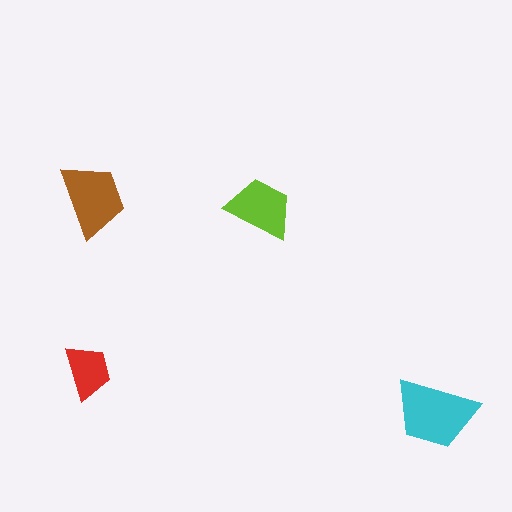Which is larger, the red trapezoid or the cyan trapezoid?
The cyan one.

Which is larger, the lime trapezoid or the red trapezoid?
The lime one.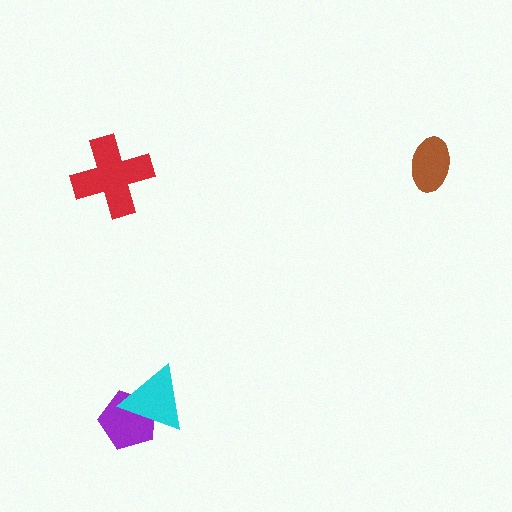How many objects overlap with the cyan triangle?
1 object overlaps with the cyan triangle.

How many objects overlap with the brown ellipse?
0 objects overlap with the brown ellipse.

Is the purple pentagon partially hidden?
Yes, it is partially covered by another shape.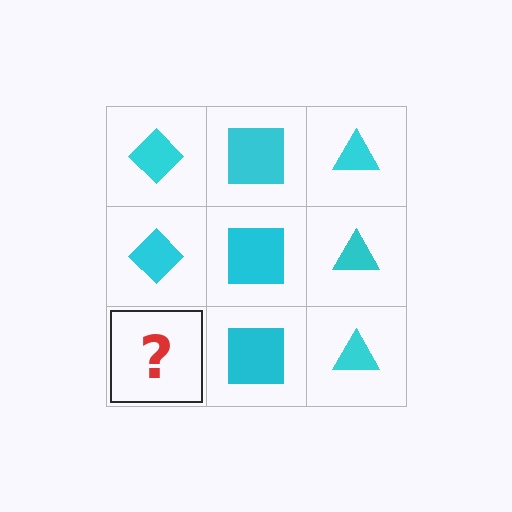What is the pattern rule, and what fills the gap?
The rule is that each column has a consistent shape. The gap should be filled with a cyan diamond.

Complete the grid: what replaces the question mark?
The question mark should be replaced with a cyan diamond.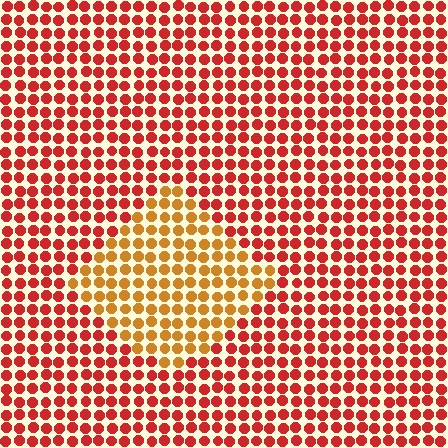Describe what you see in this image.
The image is filled with small red elements in a uniform arrangement. A diamond-shaped region is visible where the elements are tinted to a slightly different hue, forming a subtle color boundary.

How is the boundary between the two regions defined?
The boundary is defined purely by a slight shift in hue (about 36 degrees). Spacing, size, and orientation are identical on both sides.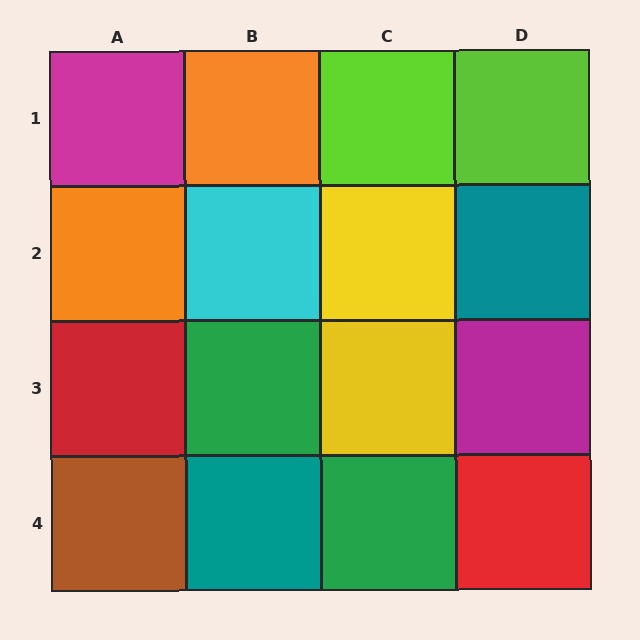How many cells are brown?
1 cell is brown.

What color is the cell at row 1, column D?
Lime.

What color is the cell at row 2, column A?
Orange.